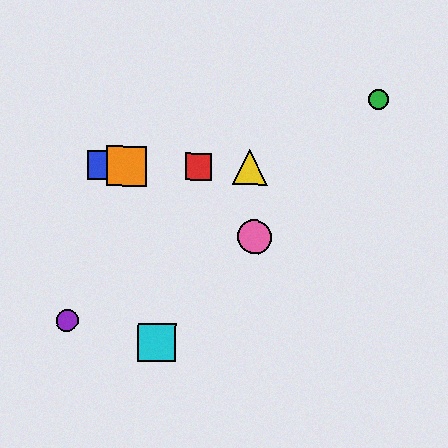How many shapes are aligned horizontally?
4 shapes (the red square, the blue square, the yellow triangle, the orange square) are aligned horizontally.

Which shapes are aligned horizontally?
The red square, the blue square, the yellow triangle, the orange square are aligned horizontally.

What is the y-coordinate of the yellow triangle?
The yellow triangle is at y≈168.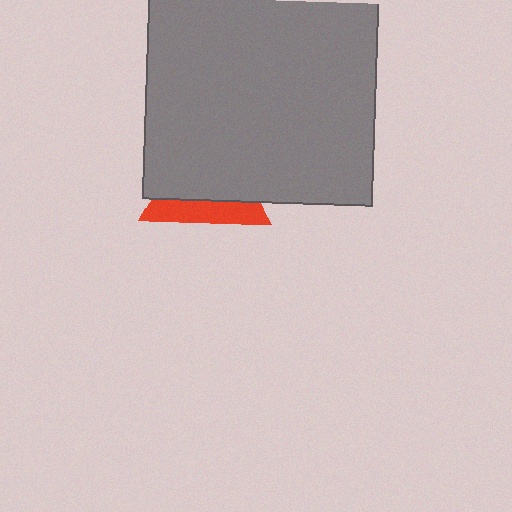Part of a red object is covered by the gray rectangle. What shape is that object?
It is a triangle.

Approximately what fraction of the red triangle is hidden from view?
Roughly 66% of the red triangle is hidden behind the gray rectangle.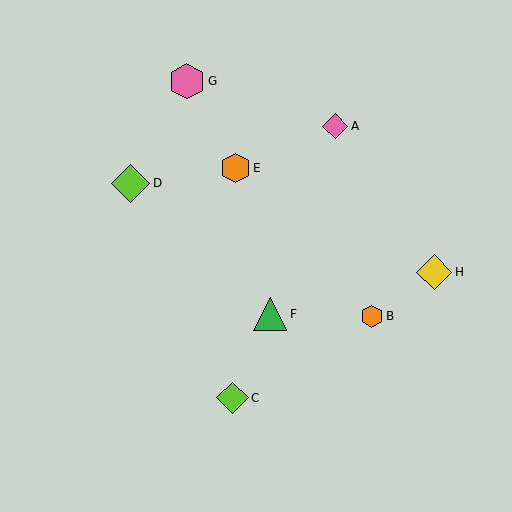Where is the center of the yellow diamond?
The center of the yellow diamond is at (434, 272).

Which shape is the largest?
The lime diamond (labeled D) is the largest.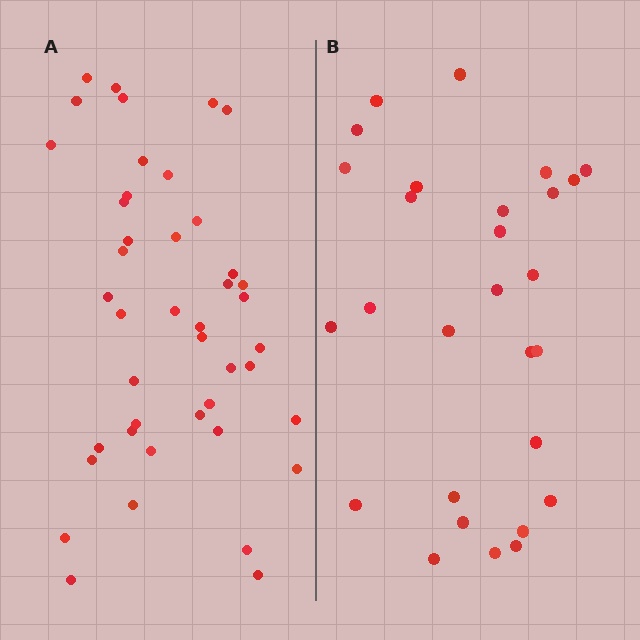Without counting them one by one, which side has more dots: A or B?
Region A (the left region) has more dots.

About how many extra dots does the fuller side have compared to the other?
Region A has approximately 15 more dots than region B.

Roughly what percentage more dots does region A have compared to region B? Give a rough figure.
About 55% more.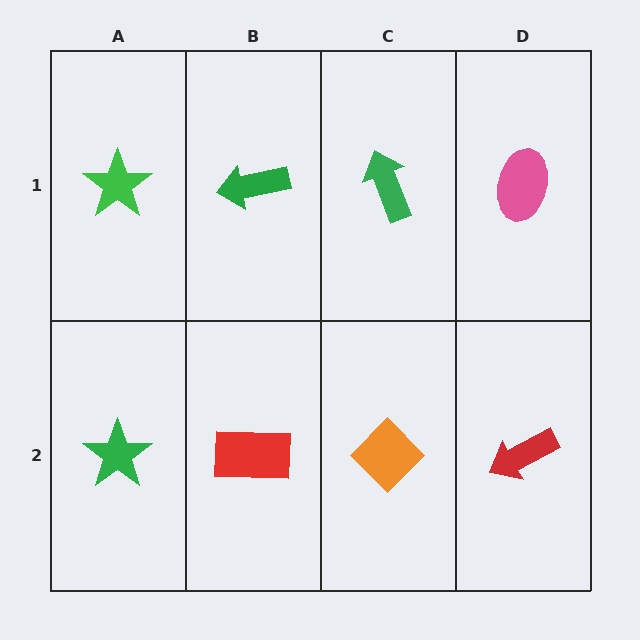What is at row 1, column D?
A pink ellipse.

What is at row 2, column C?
An orange diamond.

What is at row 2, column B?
A red rectangle.